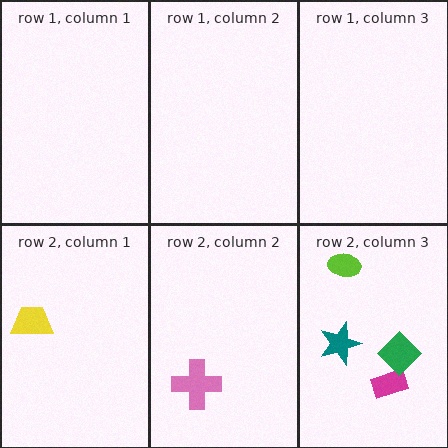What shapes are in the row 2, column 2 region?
The pink cross.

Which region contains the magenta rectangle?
The row 2, column 3 region.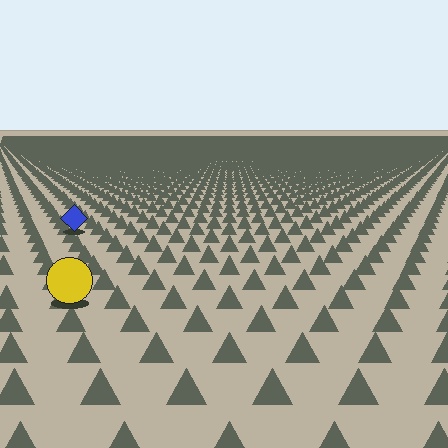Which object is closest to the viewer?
The yellow circle is closest. The texture marks near it are larger and more spread out.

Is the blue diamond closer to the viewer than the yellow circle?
No. The yellow circle is closer — you can tell from the texture gradient: the ground texture is coarser near it.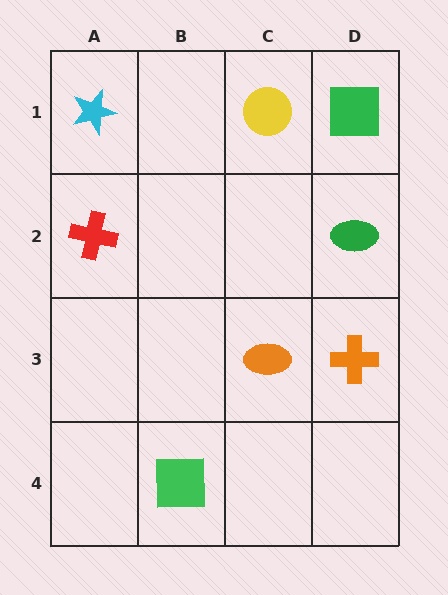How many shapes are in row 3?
2 shapes.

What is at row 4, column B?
A green square.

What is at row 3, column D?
An orange cross.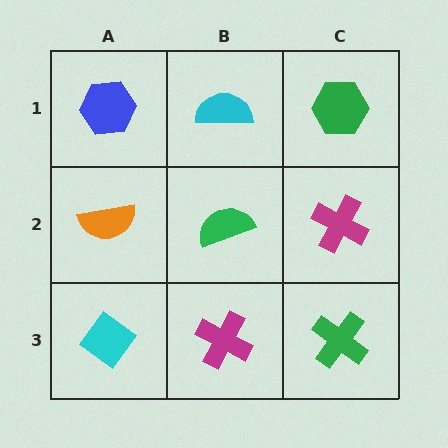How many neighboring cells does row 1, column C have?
2.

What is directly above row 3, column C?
A magenta cross.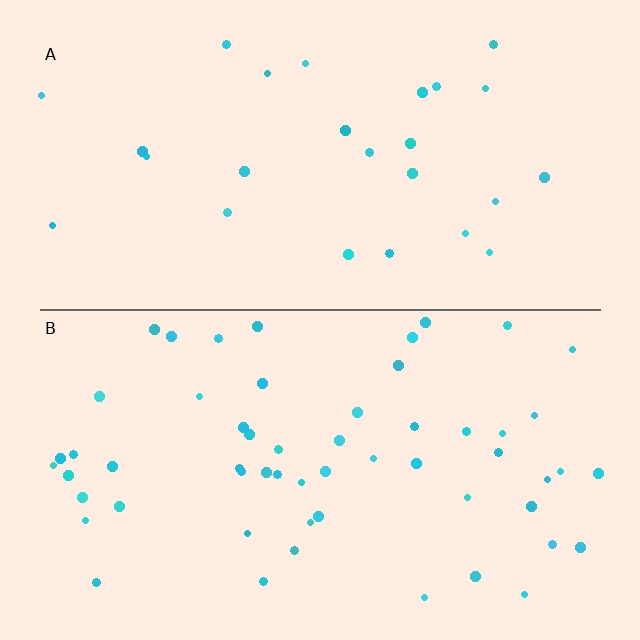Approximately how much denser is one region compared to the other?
Approximately 2.2× — region B over region A.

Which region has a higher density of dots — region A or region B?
B (the bottom).